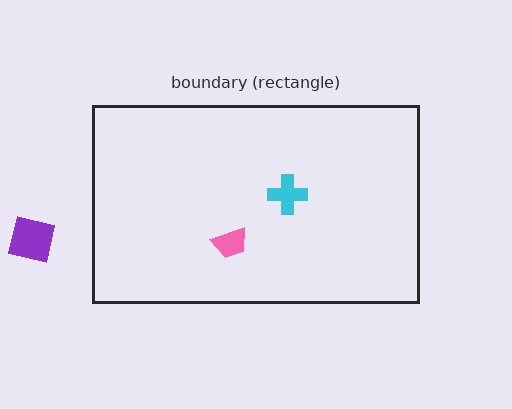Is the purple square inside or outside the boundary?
Outside.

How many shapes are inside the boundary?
2 inside, 1 outside.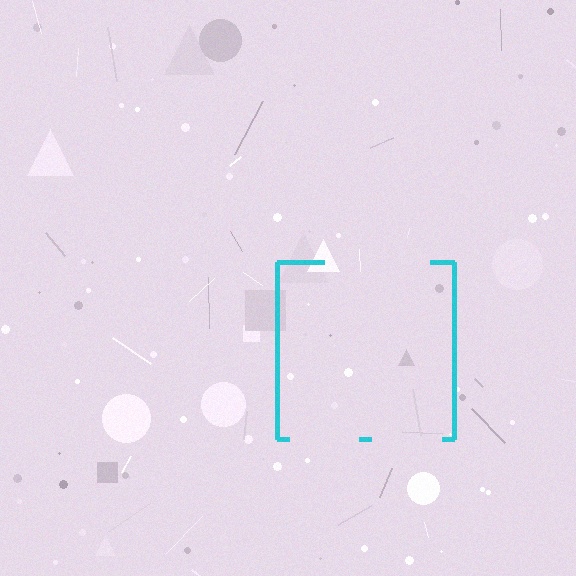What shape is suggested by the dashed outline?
The dashed outline suggests a square.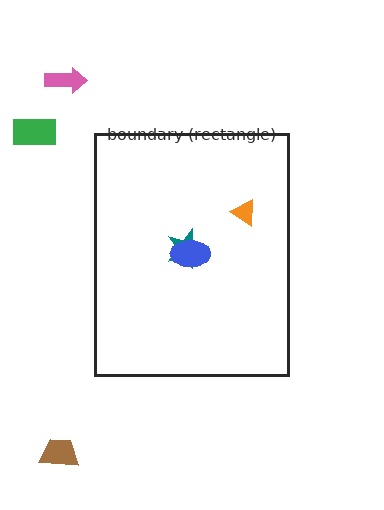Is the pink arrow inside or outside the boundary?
Outside.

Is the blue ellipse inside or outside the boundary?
Inside.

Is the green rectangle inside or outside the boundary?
Outside.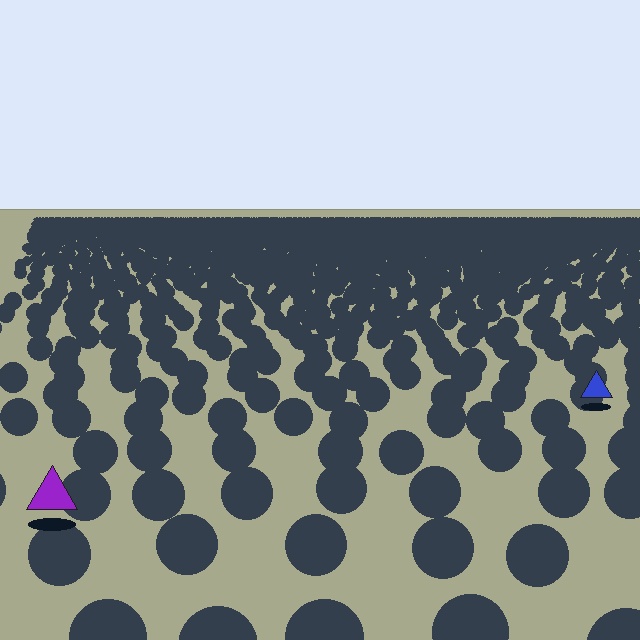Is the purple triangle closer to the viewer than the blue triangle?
Yes. The purple triangle is closer — you can tell from the texture gradient: the ground texture is coarser near it.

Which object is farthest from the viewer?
The blue triangle is farthest from the viewer. It appears smaller and the ground texture around it is denser.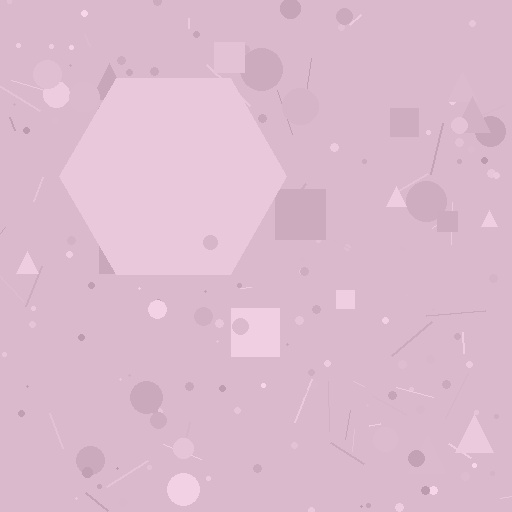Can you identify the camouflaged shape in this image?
The camouflaged shape is a hexagon.